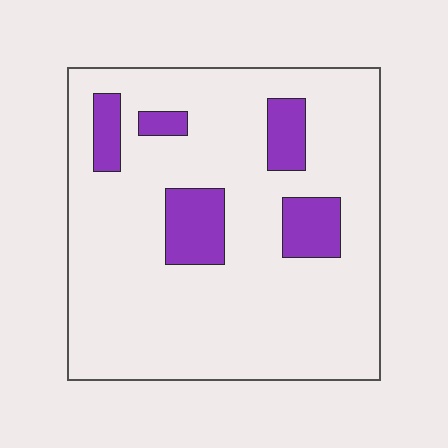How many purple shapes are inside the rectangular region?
5.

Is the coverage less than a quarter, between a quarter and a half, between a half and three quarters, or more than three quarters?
Less than a quarter.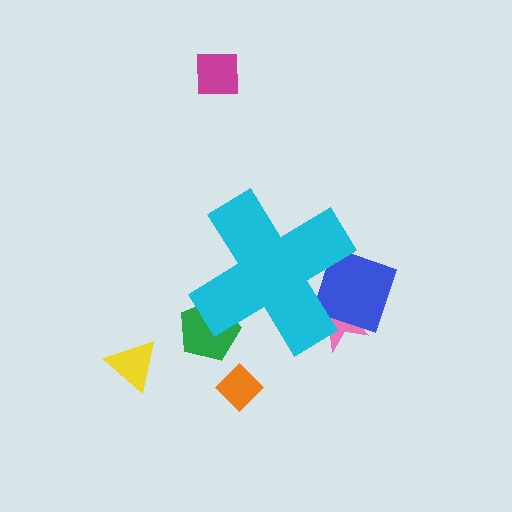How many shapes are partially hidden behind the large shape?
3 shapes are partially hidden.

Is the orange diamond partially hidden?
No, the orange diamond is fully visible.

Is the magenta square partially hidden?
No, the magenta square is fully visible.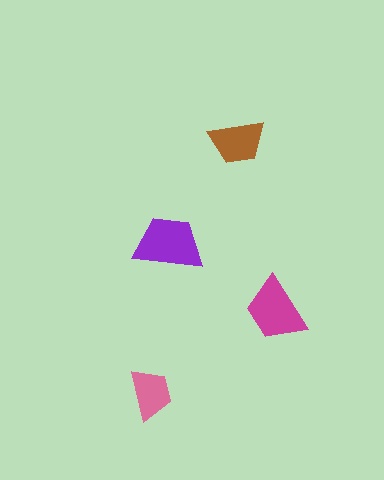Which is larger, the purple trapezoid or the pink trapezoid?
The purple one.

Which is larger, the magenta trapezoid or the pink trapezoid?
The magenta one.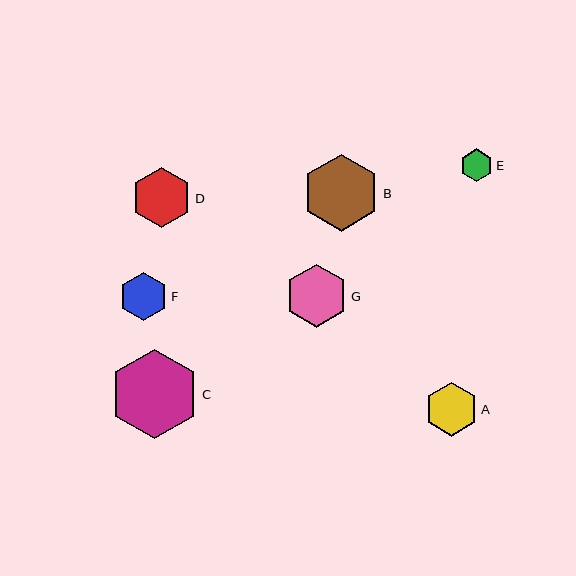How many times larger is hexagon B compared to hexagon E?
Hexagon B is approximately 2.3 times the size of hexagon E.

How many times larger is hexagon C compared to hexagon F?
Hexagon C is approximately 1.8 times the size of hexagon F.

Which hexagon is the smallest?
Hexagon E is the smallest with a size of approximately 33 pixels.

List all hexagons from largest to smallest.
From largest to smallest: C, B, G, D, A, F, E.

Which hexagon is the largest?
Hexagon C is the largest with a size of approximately 89 pixels.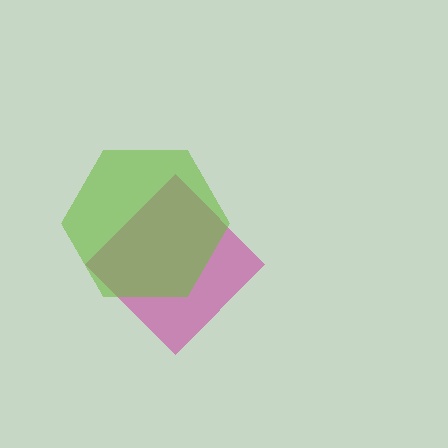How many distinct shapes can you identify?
There are 2 distinct shapes: a magenta diamond, a lime hexagon.